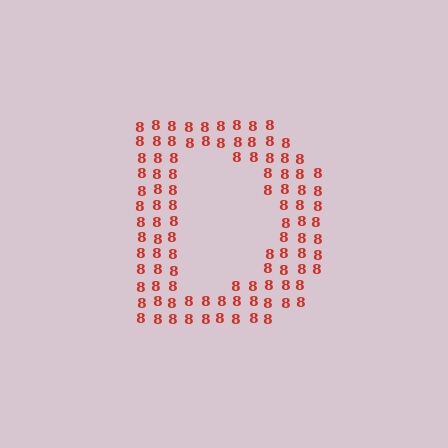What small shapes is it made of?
It is made of small digit 8's.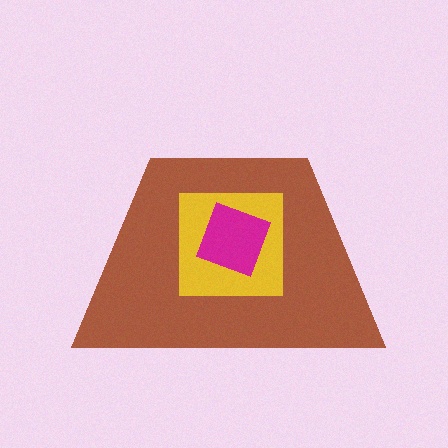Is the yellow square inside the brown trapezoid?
Yes.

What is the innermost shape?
The magenta diamond.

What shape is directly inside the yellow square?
The magenta diamond.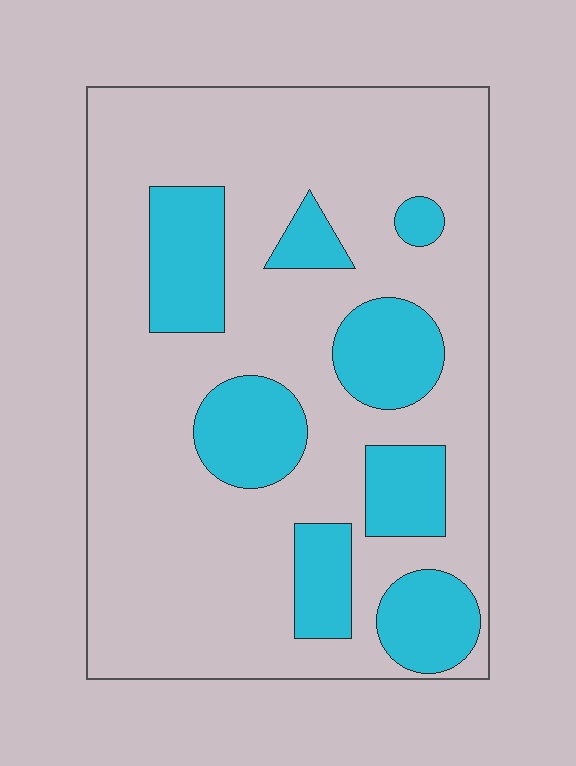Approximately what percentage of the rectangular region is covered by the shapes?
Approximately 25%.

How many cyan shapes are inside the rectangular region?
8.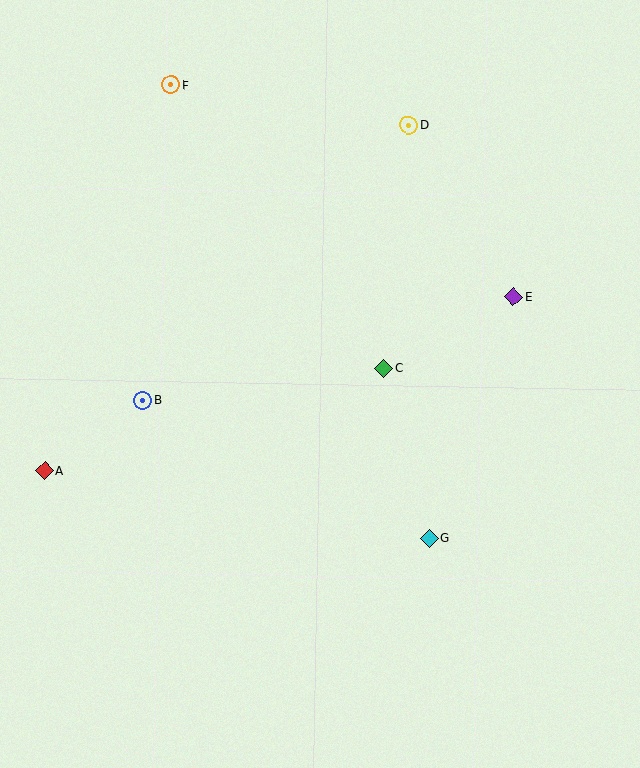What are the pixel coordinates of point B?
Point B is at (142, 400).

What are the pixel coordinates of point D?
Point D is at (408, 125).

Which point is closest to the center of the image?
Point C at (384, 368) is closest to the center.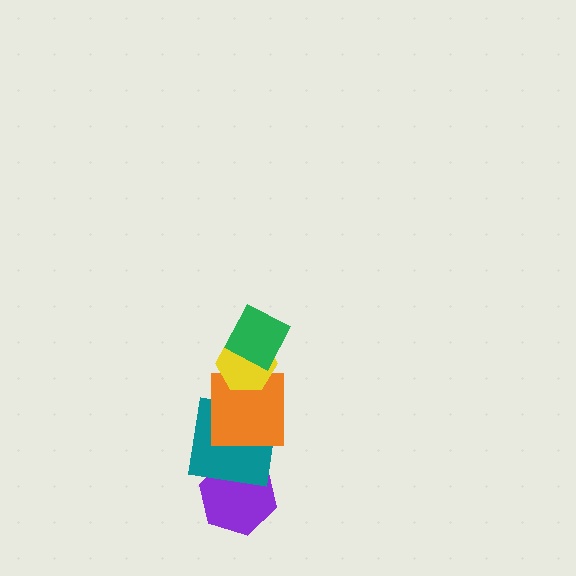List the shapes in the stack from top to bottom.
From top to bottom: the green diamond, the yellow hexagon, the orange square, the teal square, the purple hexagon.